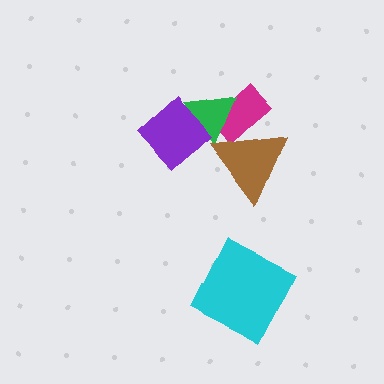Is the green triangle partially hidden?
Yes, it is partially covered by another shape.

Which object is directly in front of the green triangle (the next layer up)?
The brown triangle is directly in front of the green triangle.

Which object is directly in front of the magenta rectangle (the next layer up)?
The green triangle is directly in front of the magenta rectangle.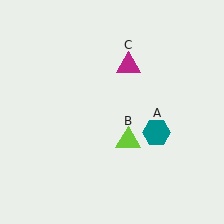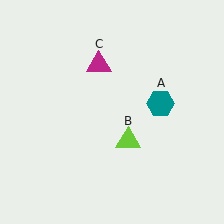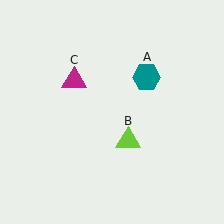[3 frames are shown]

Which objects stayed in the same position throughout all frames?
Lime triangle (object B) remained stationary.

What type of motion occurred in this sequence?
The teal hexagon (object A), magenta triangle (object C) rotated counterclockwise around the center of the scene.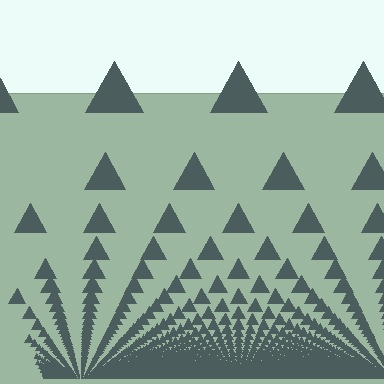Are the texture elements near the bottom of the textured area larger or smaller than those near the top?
Smaller. The gradient is inverted — elements near the bottom are smaller and denser.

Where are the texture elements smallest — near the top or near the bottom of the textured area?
Near the bottom.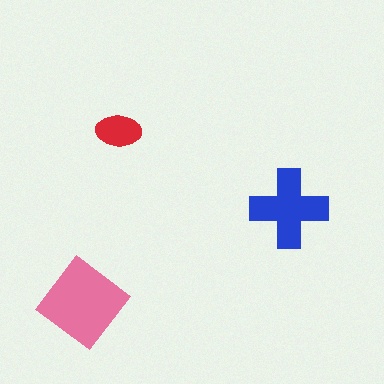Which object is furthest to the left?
The pink diamond is leftmost.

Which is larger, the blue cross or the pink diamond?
The pink diamond.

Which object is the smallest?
The red ellipse.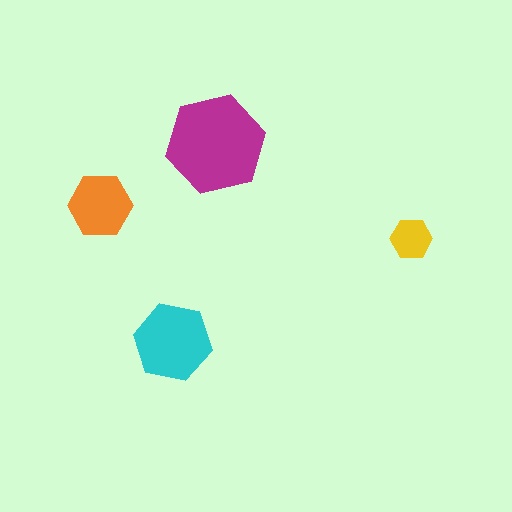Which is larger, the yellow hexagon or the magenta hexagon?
The magenta one.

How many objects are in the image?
There are 4 objects in the image.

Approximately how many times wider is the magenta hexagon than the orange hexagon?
About 1.5 times wider.